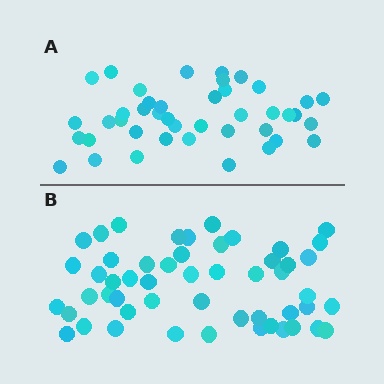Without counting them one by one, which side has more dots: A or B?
Region B (the bottom region) has more dots.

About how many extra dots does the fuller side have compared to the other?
Region B has roughly 10 or so more dots than region A.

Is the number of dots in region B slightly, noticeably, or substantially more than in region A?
Region B has only slightly more — the two regions are fairly close. The ratio is roughly 1.2 to 1.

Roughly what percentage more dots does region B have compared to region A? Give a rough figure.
About 25% more.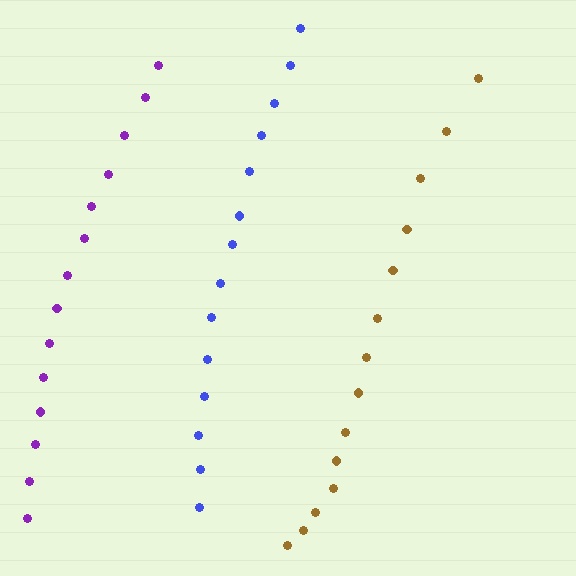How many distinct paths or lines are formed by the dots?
There are 3 distinct paths.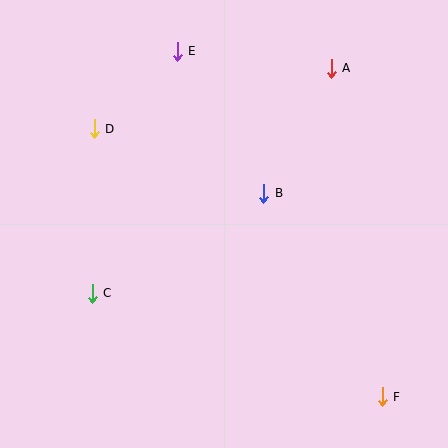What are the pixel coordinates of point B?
Point B is at (264, 193).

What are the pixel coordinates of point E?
Point E is at (177, 51).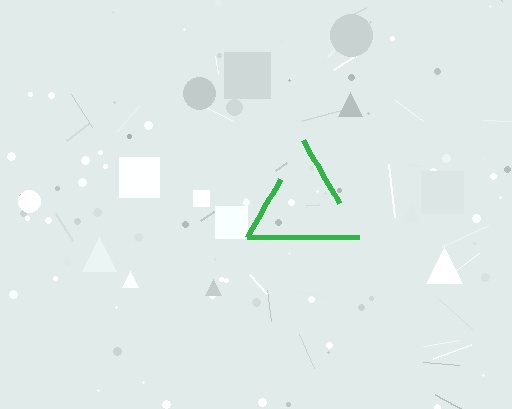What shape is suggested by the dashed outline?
The dashed outline suggests a triangle.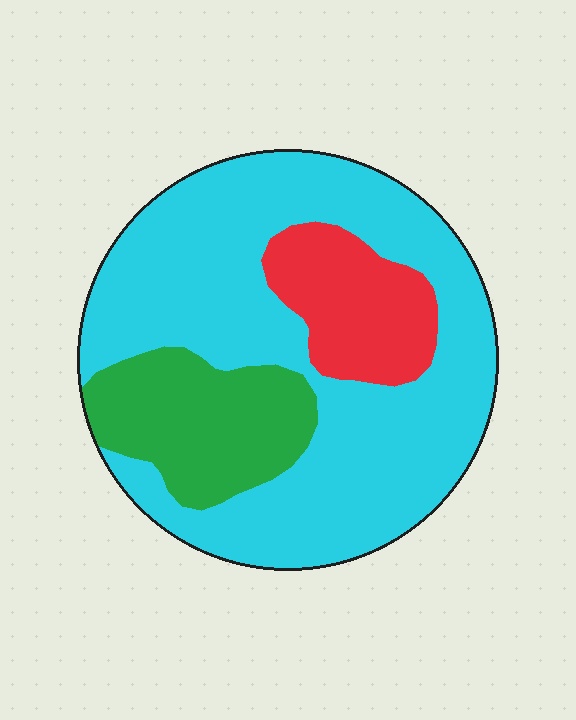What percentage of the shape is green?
Green covers 19% of the shape.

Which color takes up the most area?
Cyan, at roughly 65%.